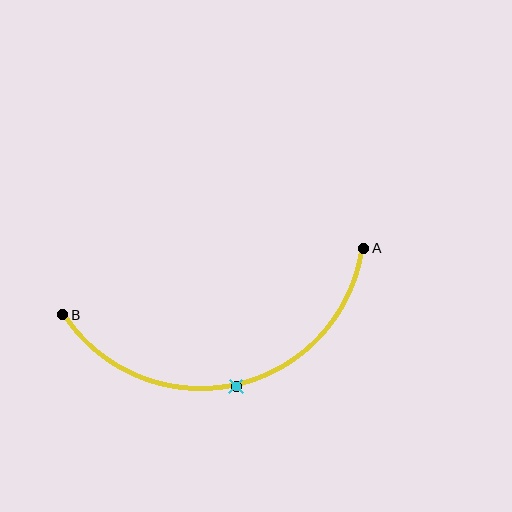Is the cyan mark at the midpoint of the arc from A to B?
Yes. The cyan mark lies on the arc at equal arc-length from both A and B — it is the arc midpoint.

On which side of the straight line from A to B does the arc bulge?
The arc bulges below the straight line connecting A and B.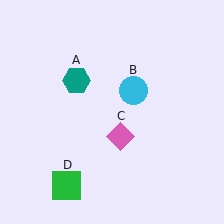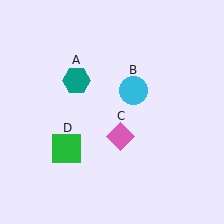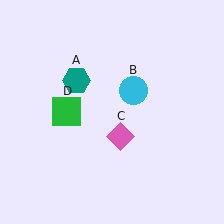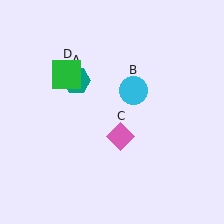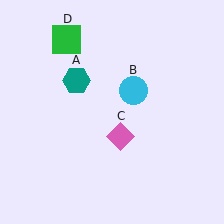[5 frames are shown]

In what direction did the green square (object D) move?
The green square (object D) moved up.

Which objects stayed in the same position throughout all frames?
Teal hexagon (object A) and cyan circle (object B) and pink diamond (object C) remained stationary.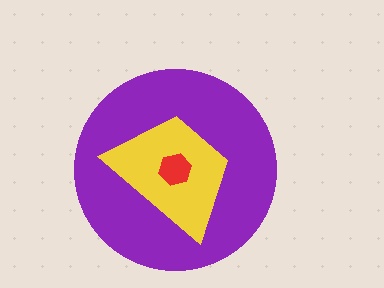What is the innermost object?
The red hexagon.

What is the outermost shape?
The purple circle.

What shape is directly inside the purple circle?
The yellow trapezoid.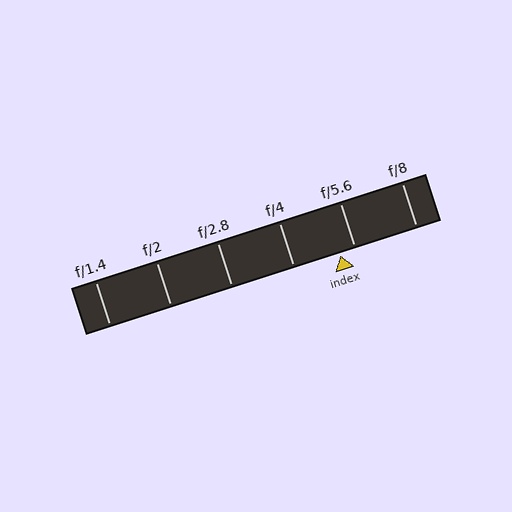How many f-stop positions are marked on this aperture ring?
There are 6 f-stop positions marked.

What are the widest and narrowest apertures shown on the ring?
The widest aperture shown is f/1.4 and the narrowest is f/8.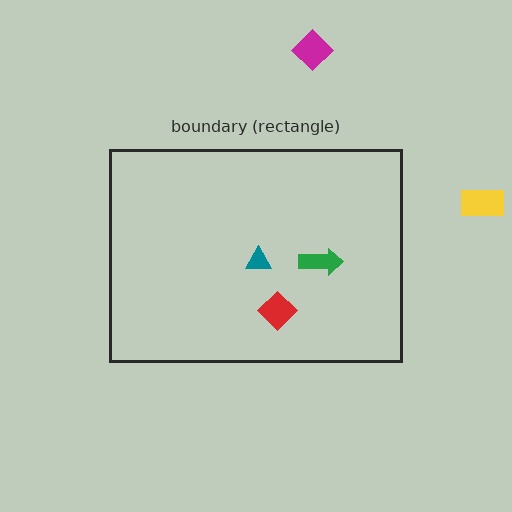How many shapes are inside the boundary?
3 inside, 2 outside.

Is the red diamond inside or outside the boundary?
Inside.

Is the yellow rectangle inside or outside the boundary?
Outside.